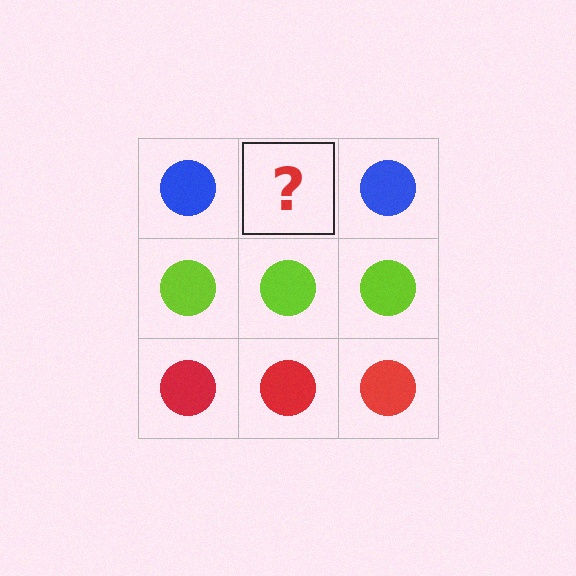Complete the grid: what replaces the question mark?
The question mark should be replaced with a blue circle.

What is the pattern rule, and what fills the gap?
The rule is that each row has a consistent color. The gap should be filled with a blue circle.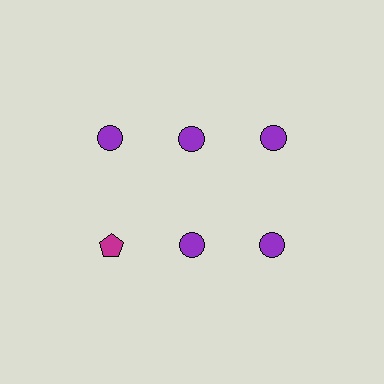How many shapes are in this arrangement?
There are 6 shapes arranged in a grid pattern.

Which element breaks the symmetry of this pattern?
The magenta pentagon in the second row, leftmost column breaks the symmetry. All other shapes are purple circles.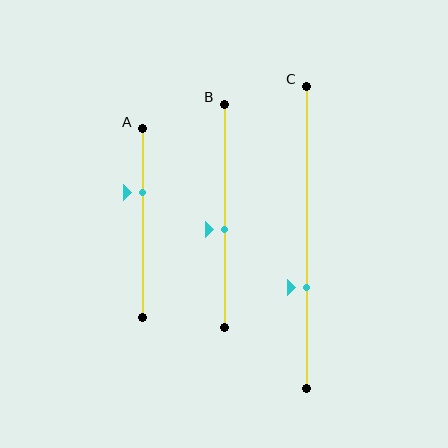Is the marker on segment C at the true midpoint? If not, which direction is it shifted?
No, the marker on segment C is shifted downward by about 17% of the segment length.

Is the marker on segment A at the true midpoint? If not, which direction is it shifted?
No, the marker on segment A is shifted upward by about 16% of the segment length.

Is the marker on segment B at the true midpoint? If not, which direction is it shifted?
No, the marker on segment B is shifted downward by about 6% of the segment length.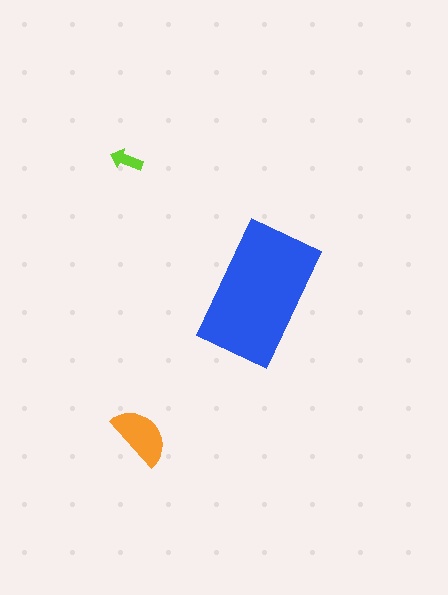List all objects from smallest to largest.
The lime arrow, the orange semicircle, the blue rectangle.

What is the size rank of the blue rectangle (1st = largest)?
1st.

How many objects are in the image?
There are 3 objects in the image.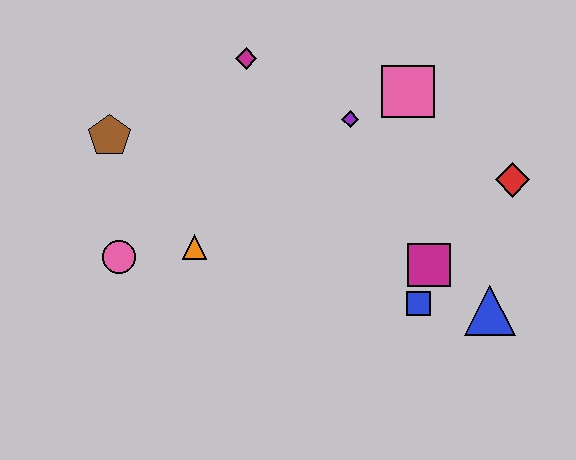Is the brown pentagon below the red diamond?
No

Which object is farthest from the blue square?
The brown pentagon is farthest from the blue square.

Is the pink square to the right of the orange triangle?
Yes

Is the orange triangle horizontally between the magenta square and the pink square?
No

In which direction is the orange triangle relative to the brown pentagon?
The orange triangle is below the brown pentagon.